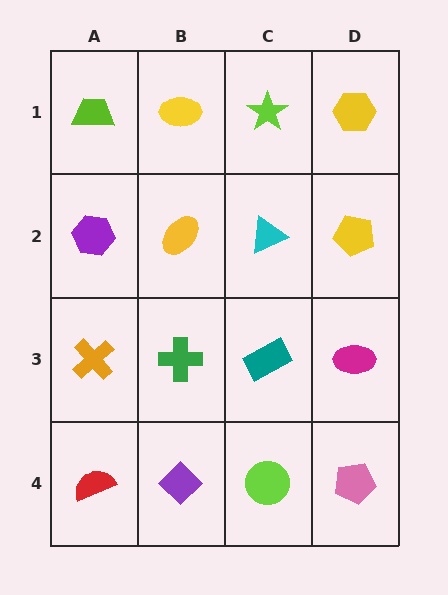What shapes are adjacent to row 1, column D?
A yellow pentagon (row 2, column D), a lime star (row 1, column C).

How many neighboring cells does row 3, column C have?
4.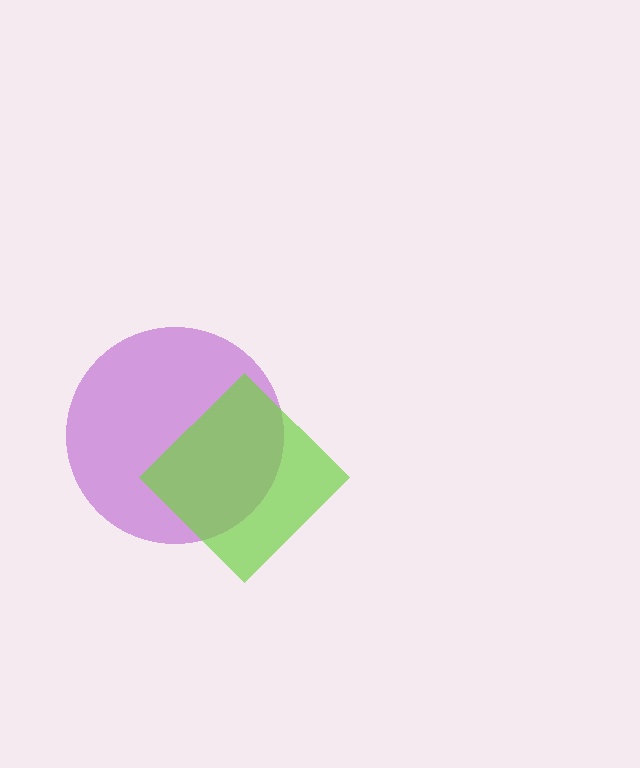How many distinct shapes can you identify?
There are 2 distinct shapes: a purple circle, a lime diamond.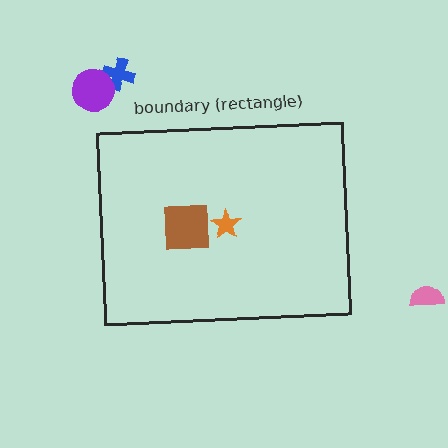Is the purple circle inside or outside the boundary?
Outside.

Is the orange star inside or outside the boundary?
Inside.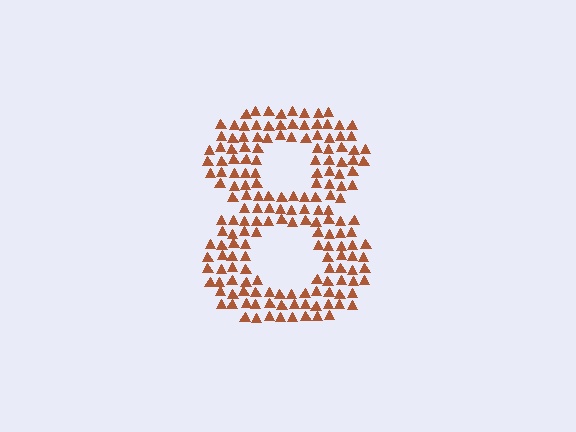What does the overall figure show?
The overall figure shows the digit 8.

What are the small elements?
The small elements are triangles.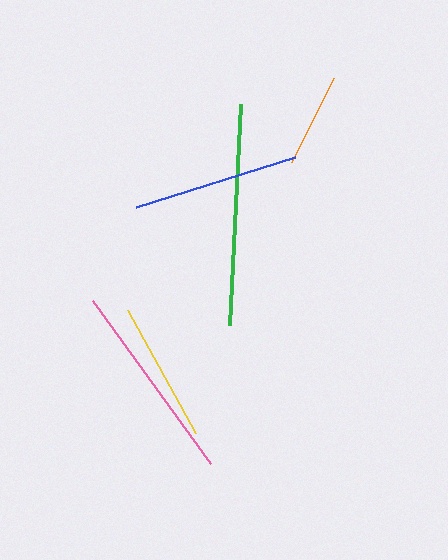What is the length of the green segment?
The green segment is approximately 221 pixels long.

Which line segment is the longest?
The green line is the longest at approximately 221 pixels.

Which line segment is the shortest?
The orange line is the shortest at approximately 94 pixels.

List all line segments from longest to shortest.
From longest to shortest: green, pink, blue, yellow, orange.